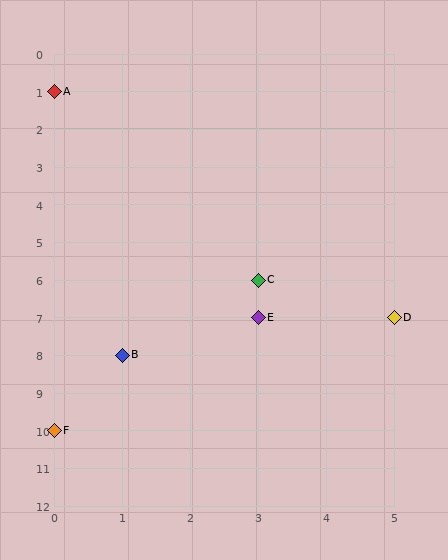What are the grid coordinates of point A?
Point A is at grid coordinates (0, 1).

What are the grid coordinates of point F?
Point F is at grid coordinates (0, 10).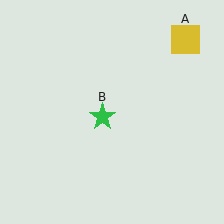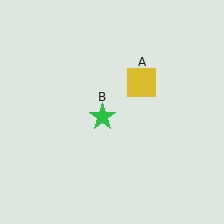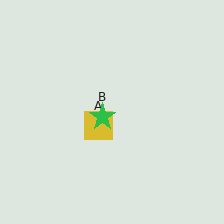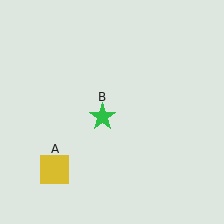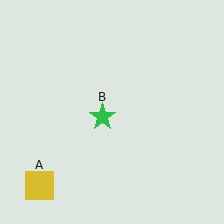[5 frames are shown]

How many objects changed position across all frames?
1 object changed position: yellow square (object A).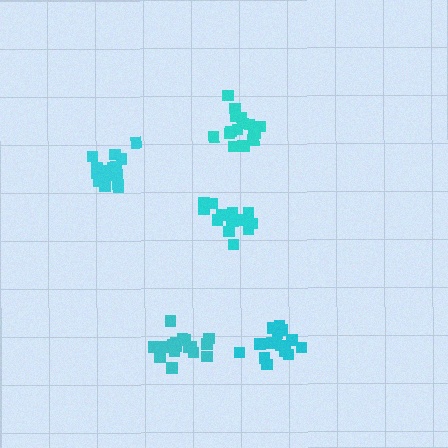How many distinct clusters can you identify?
There are 5 distinct clusters.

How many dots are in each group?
Group 1: 18 dots, Group 2: 16 dots, Group 3: 15 dots, Group 4: 17 dots, Group 5: 17 dots (83 total).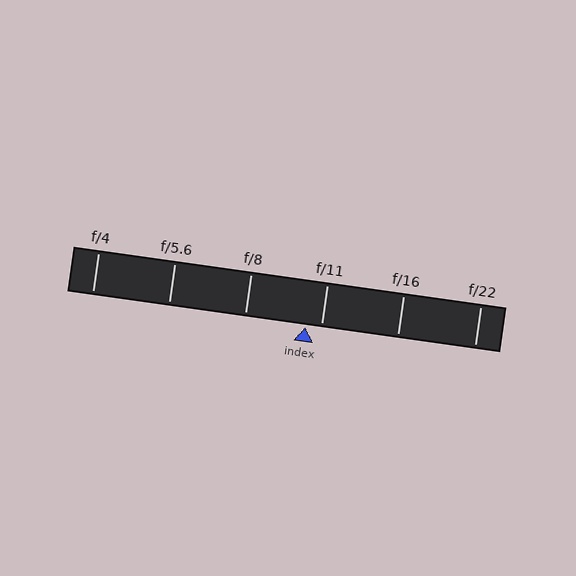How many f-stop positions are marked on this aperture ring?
There are 6 f-stop positions marked.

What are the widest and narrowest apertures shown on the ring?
The widest aperture shown is f/4 and the narrowest is f/22.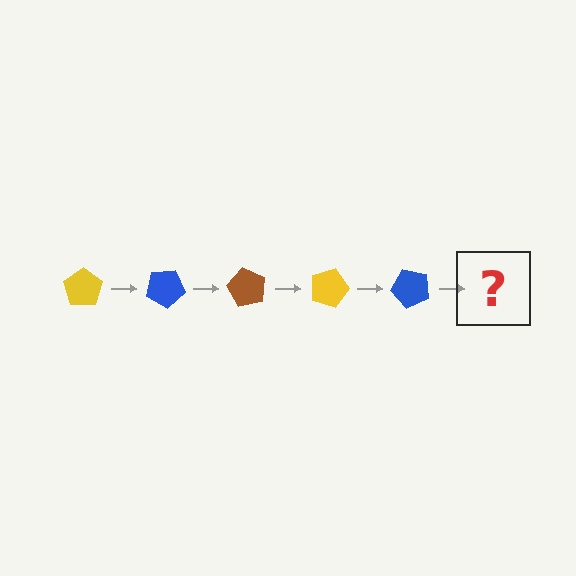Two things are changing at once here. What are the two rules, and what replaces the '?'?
The two rules are that it rotates 30 degrees each step and the color cycles through yellow, blue, and brown. The '?' should be a brown pentagon, rotated 150 degrees from the start.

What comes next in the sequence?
The next element should be a brown pentagon, rotated 150 degrees from the start.